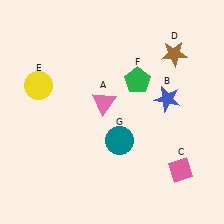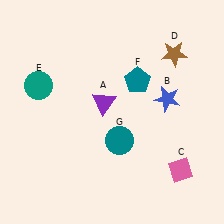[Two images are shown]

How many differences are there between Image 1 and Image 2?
There are 3 differences between the two images.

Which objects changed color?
A changed from pink to purple. E changed from yellow to teal. F changed from green to teal.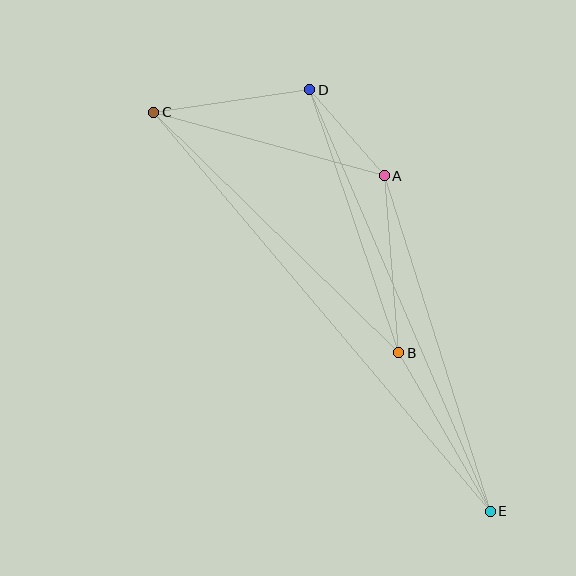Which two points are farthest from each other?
Points C and E are farthest from each other.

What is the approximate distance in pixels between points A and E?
The distance between A and E is approximately 352 pixels.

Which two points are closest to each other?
Points A and D are closest to each other.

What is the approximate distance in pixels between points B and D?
The distance between B and D is approximately 278 pixels.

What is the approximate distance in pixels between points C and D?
The distance between C and D is approximately 158 pixels.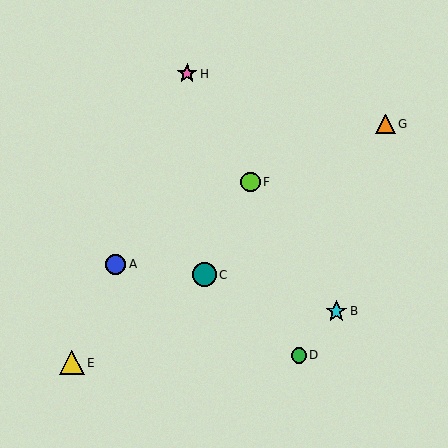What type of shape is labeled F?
Shape F is a lime circle.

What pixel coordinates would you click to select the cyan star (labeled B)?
Click at (336, 311) to select the cyan star B.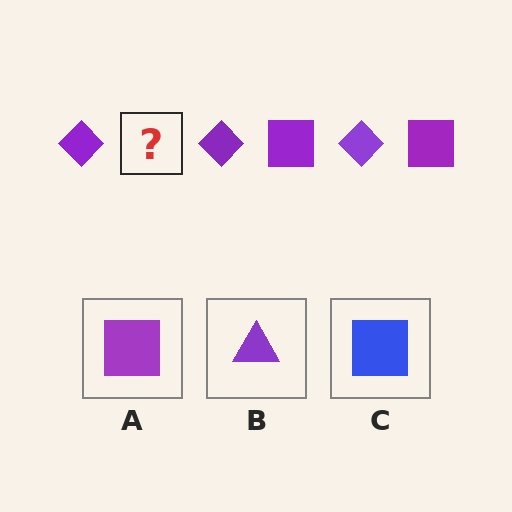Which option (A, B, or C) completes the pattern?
A.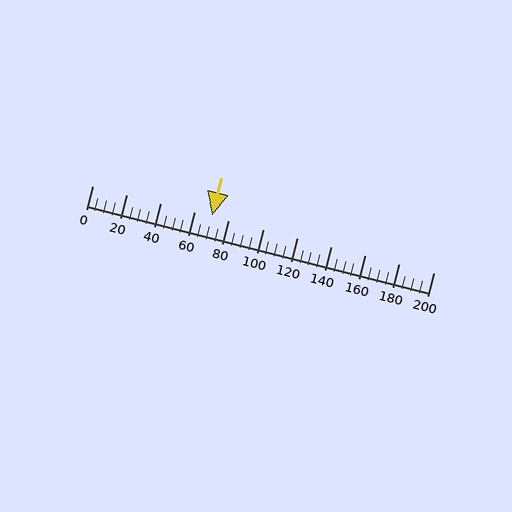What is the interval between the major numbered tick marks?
The major tick marks are spaced 20 units apart.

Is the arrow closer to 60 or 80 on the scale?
The arrow is closer to 80.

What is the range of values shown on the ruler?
The ruler shows values from 0 to 200.